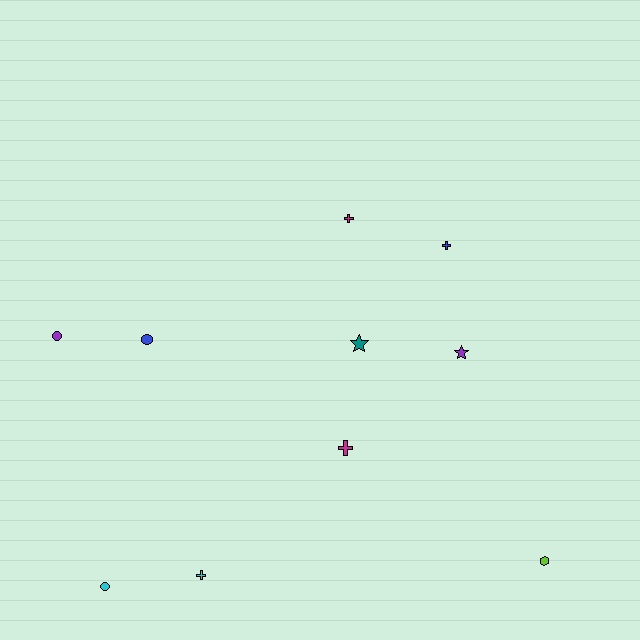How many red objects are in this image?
There are no red objects.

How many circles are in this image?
There are 3 circles.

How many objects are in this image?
There are 10 objects.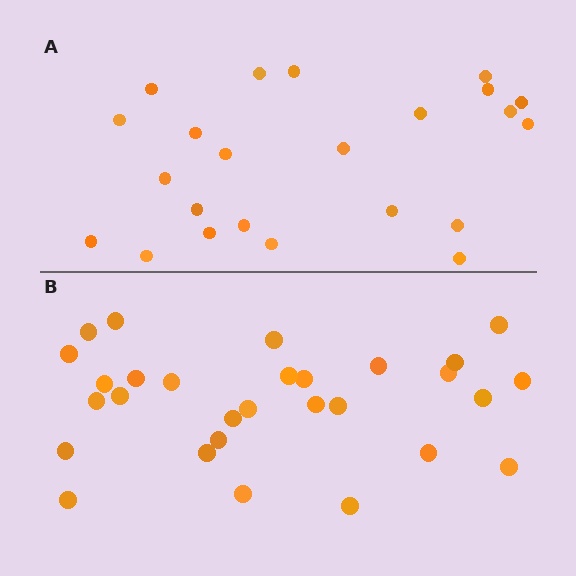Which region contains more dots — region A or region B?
Region B (the bottom region) has more dots.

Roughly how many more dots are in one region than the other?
Region B has about 6 more dots than region A.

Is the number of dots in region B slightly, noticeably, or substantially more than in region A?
Region B has noticeably more, but not dramatically so. The ratio is roughly 1.3 to 1.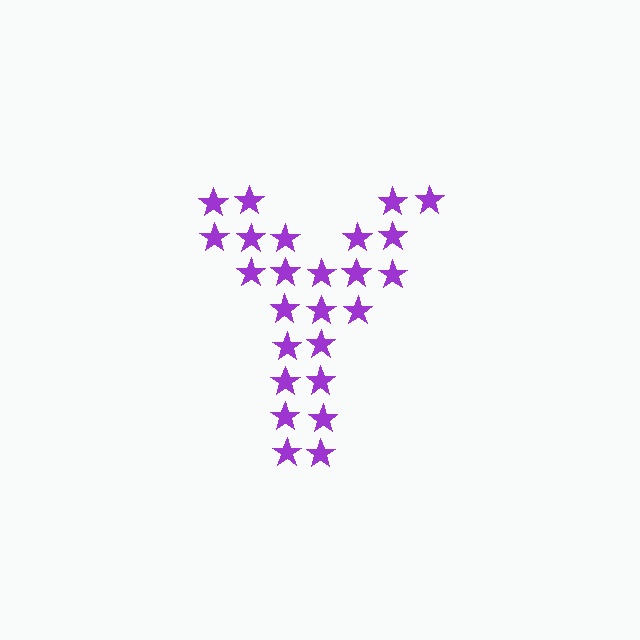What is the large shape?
The large shape is the letter Y.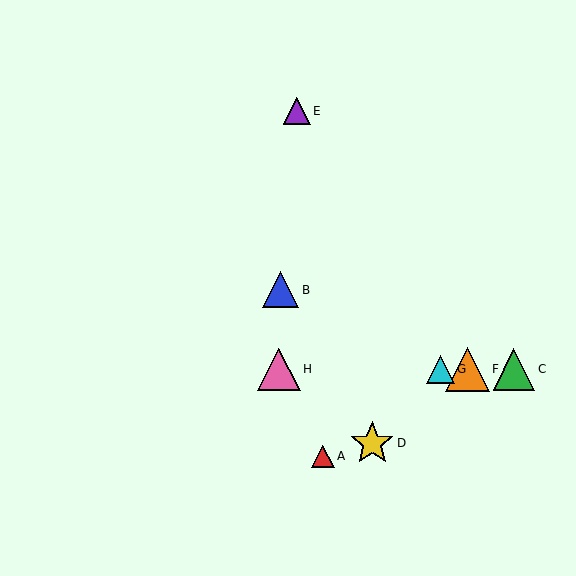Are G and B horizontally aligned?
No, G is at y≈369 and B is at y≈290.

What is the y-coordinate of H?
Object H is at y≈369.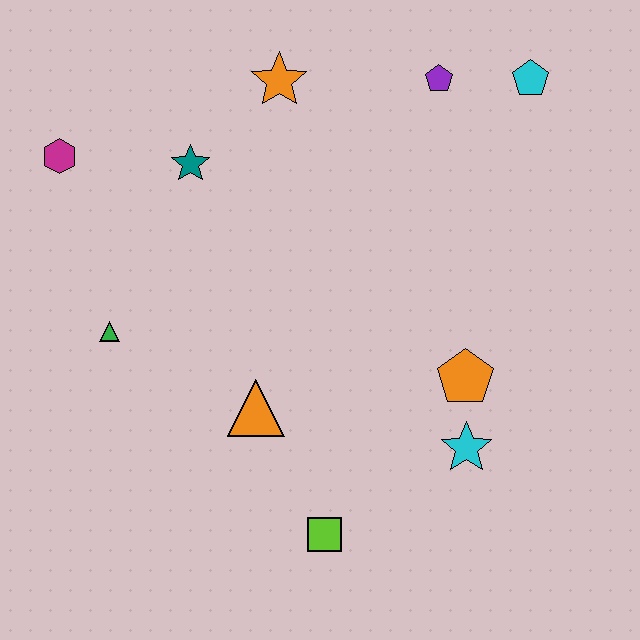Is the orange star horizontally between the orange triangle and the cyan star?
Yes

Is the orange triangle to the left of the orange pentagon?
Yes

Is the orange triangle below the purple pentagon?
Yes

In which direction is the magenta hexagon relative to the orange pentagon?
The magenta hexagon is to the left of the orange pentagon.